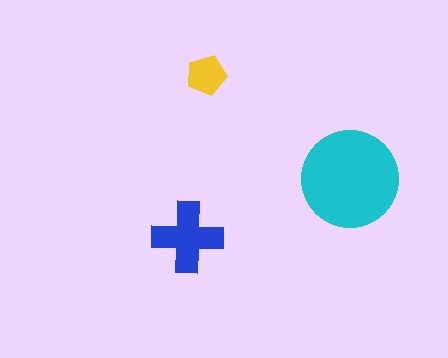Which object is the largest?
The cyan circle.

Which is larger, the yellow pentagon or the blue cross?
The blue cross.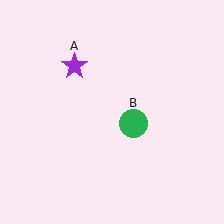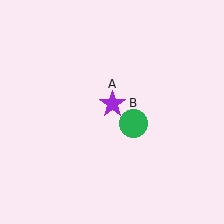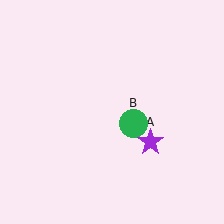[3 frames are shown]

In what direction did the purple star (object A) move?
The purple star (object A) moved down and to the right.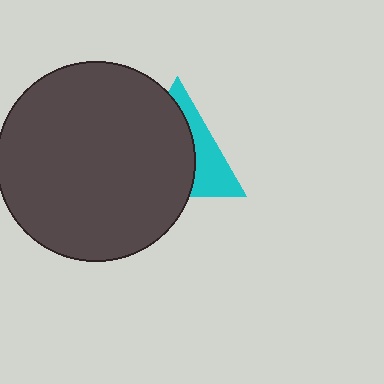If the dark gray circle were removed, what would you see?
You would see the complete cyan triangle.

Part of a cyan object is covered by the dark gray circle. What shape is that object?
It is a triangle.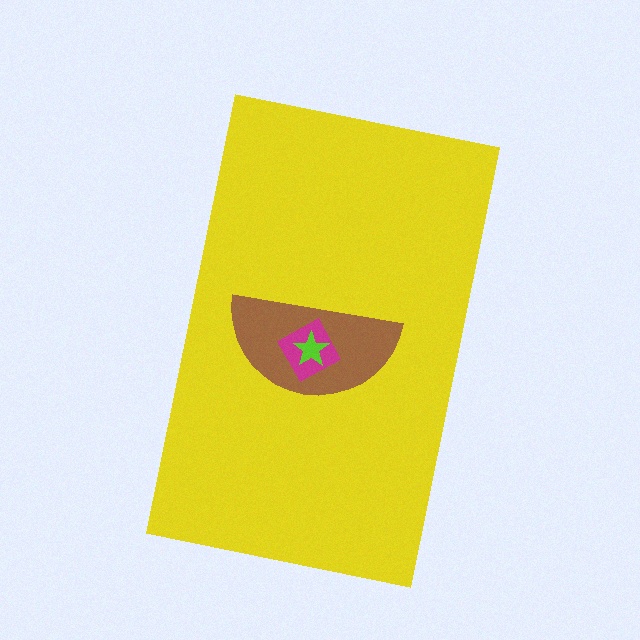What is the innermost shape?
The lime star.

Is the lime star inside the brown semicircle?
Yes.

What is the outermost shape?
The yellow rectangle.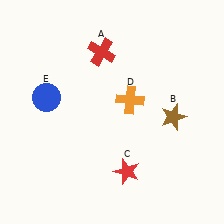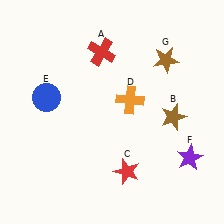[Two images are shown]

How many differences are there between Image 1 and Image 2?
There are 2 differences between the two images.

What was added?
A purple star (F), a brown star (G) were added in Image 2.